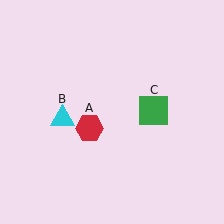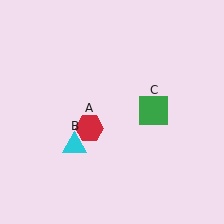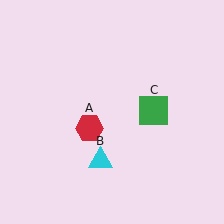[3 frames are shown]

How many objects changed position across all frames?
1 object changed position: cyan triangle (object B).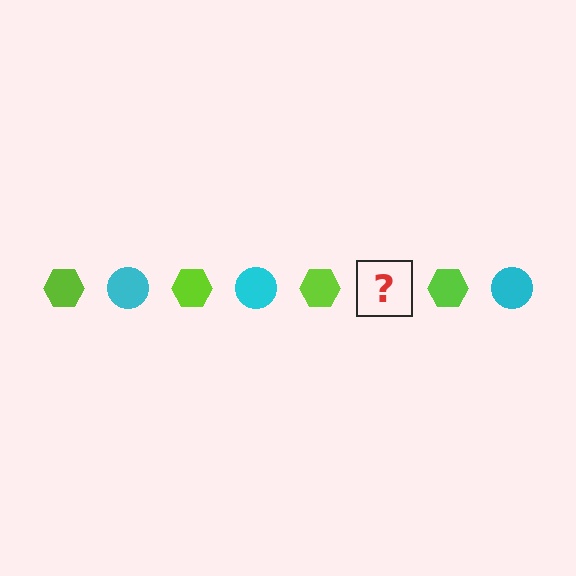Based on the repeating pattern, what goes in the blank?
The blank should be a cyan circle.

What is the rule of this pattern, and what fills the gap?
The rule is that the pattern alternates between lime hexagon and cyan circle. The gap should be filled with a cyan circle.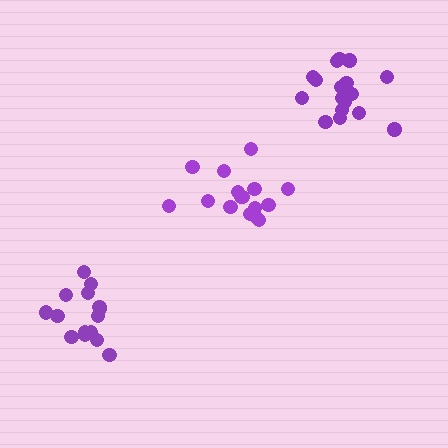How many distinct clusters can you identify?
There are 3 distinct clusters.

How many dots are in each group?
Group 1: 17 dots, Group 2: 15 dots, Group 3: 16 dots (48 total).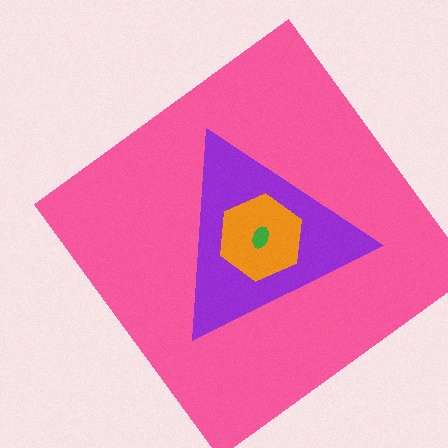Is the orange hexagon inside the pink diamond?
Yes.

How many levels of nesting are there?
4.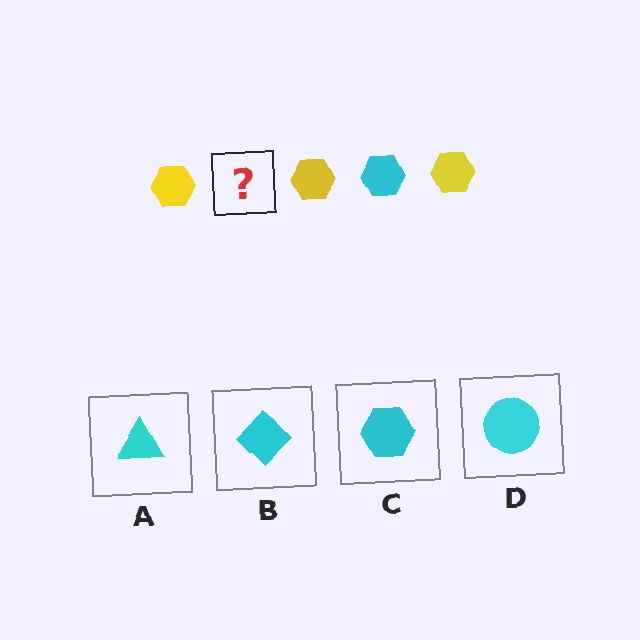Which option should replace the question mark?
Option C.